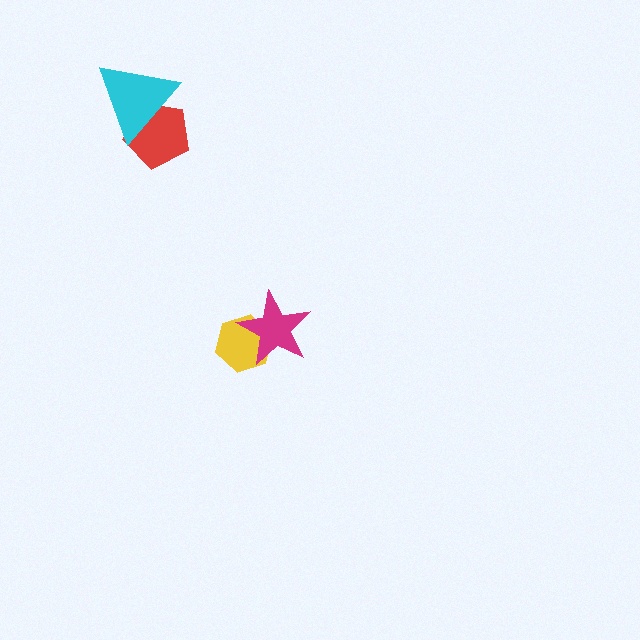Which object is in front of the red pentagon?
The cyan triangle is in front of the red pentagon.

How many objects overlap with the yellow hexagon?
1 object overlaps with the yellow hexagon.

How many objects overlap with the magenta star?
1 object overlaps with the magenta star.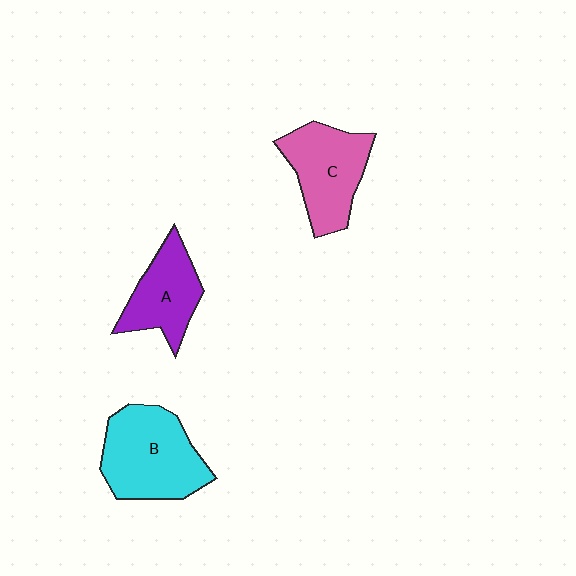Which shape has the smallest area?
Shape A (purple).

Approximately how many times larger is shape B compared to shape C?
Approximately 1.2 times.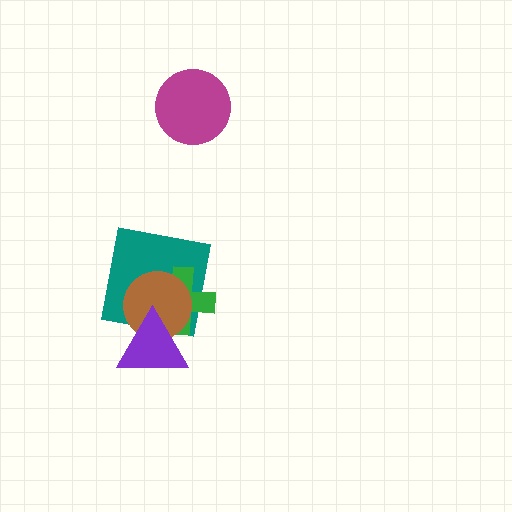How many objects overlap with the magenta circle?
0 objects overlap with the magenta circle.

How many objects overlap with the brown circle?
3 objects overlap with the brown circle.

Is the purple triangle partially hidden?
No, no other shape covers it.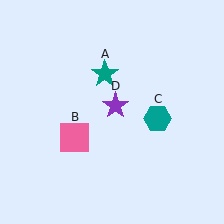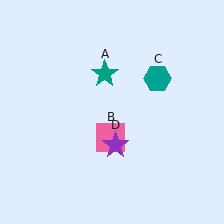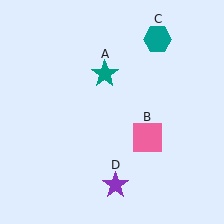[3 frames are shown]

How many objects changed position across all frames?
3 objects changed position: pink square (object B), teal hexagon (object C), purple star (object D).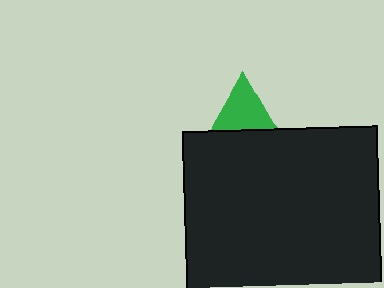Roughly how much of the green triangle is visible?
A small part of it is visible (roughly 44%).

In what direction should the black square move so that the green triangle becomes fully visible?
The black square should move down. That is the shortest direction to clear the overlap and leave the green triangle fully visible.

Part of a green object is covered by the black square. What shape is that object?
It is a triangle.